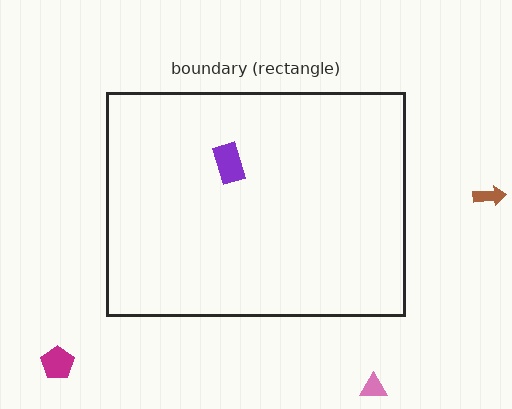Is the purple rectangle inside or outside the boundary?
Inside.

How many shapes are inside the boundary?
1 inside, 3 outside.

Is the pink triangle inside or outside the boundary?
Outside.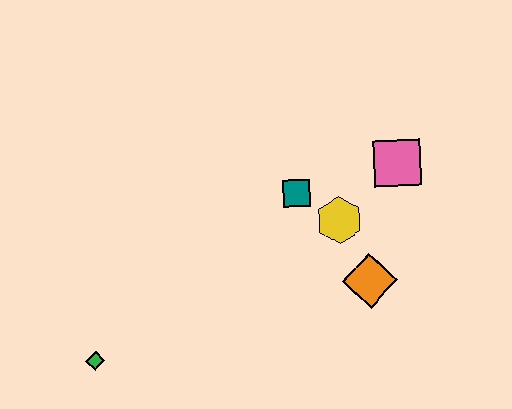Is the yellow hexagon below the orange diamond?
No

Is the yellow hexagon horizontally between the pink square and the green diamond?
Yes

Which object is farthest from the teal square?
The green diamond is farthest from the teal square.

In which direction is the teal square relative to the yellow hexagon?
The teal square is to the left of the yellow hexagon.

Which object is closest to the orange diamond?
The yellow hexagon is closest to the orange diamond.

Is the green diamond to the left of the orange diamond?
Yes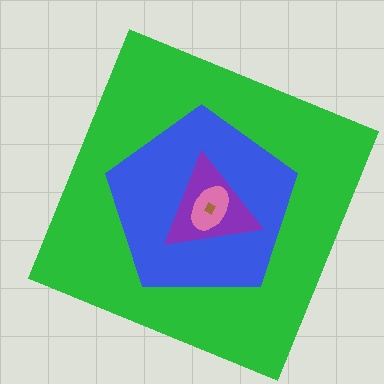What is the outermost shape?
The green square.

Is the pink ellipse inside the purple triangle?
Yes.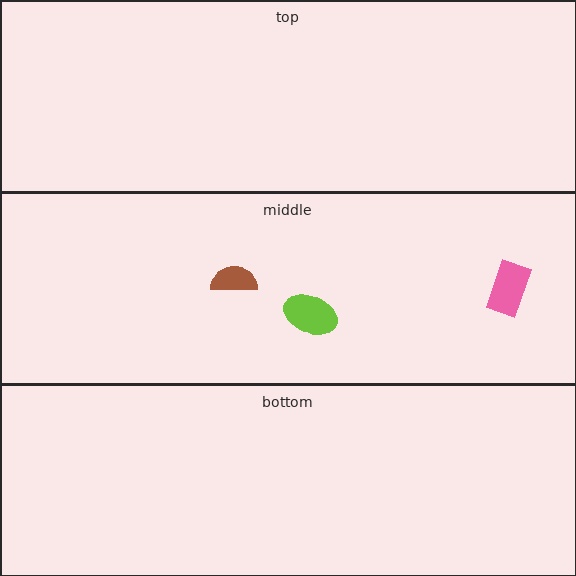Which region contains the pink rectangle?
The middle region.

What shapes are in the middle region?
The pink rectangle, the brown semicircle, the lime ellipse.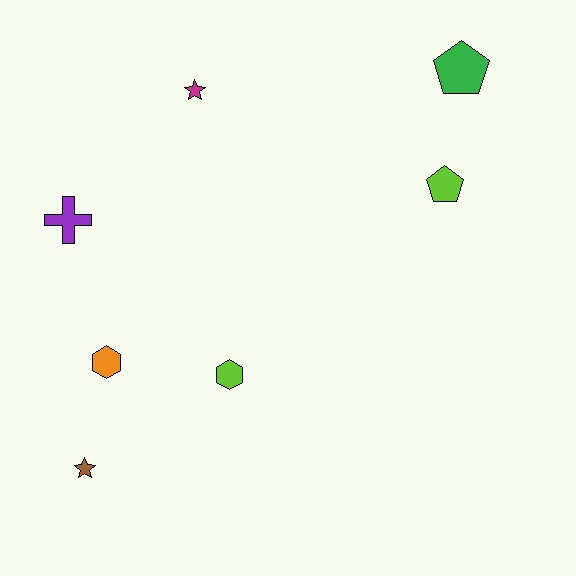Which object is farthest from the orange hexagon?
The green pentagon is farthest from the orange hexagon.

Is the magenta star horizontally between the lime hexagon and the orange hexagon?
Yes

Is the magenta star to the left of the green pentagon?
Yes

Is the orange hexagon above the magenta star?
No